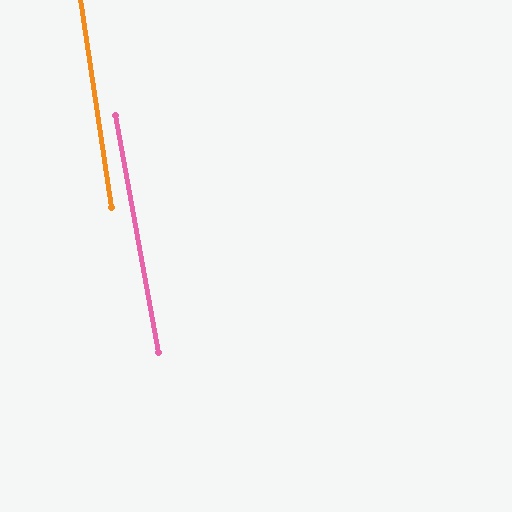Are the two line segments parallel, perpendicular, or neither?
Parallel — their directions differ by only 1.8°.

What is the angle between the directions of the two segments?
Approximately 2 degrees.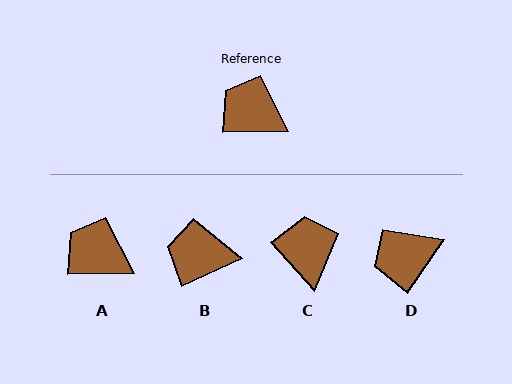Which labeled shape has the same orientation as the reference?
A.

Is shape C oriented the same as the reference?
No, it is off by about 49 degrees.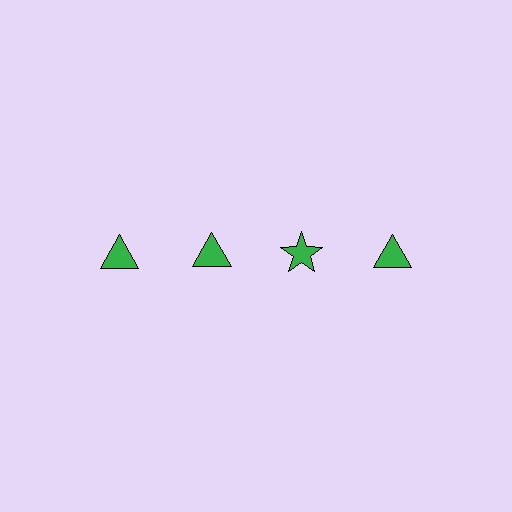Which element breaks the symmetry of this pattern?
The green star in the top row, center column breaks the symmetry. All other shapes are green triangles.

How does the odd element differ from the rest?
It has a different shape: star instead of triangle.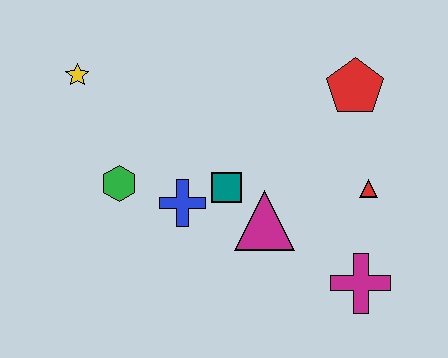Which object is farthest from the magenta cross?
The yellow star is farthest from the magenta cross.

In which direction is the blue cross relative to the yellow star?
The blue cross is below the yellow star.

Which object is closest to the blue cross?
The teal square is closest to the blue cross.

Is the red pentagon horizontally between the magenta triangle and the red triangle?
Yes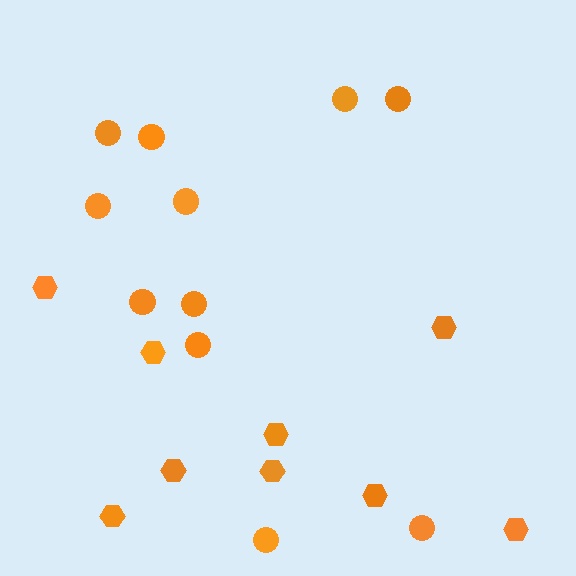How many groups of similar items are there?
There are 2 groups: one group of hexagons (9) and one group of circles (11).